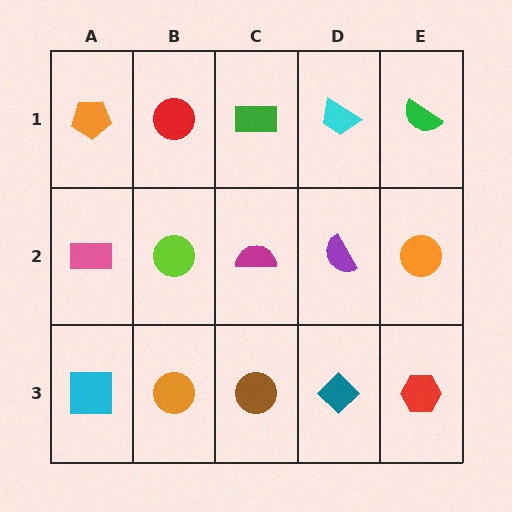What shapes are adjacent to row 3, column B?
A lime circle (row 2, column B), a cyan square (row 3, column A), a brown circle (row 3, column C).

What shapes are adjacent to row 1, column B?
A lime circle (row 2, column B), an orange pentagon (row 1, column A), a green rectangle (row 1, column C).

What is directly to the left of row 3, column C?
An orange circle.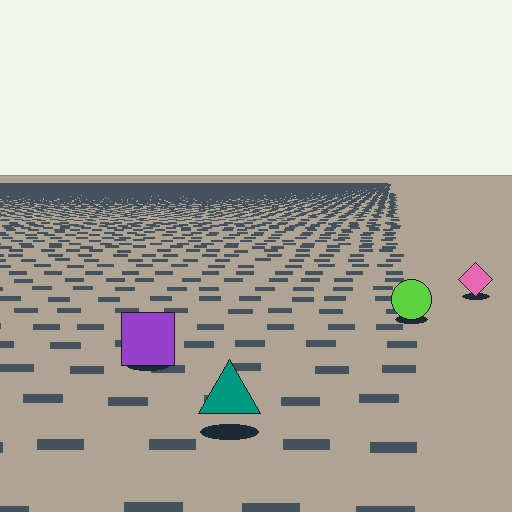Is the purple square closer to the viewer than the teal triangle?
No. The teal triangle is closer — you can tell from the texture gradient: the ground texture is coarser near it.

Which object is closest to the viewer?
The teal triangle is closest. The texture marks near it are larger and more spread out.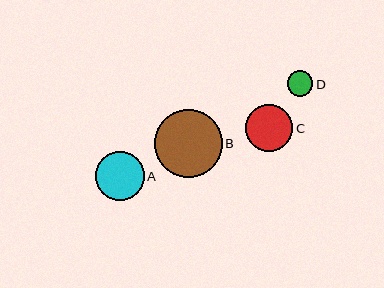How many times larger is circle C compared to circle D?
Circle C is approximately 1.9 times the size of circle D.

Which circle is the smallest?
Circle D is the smallest with a size of approximately 25 pixels.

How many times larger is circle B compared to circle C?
Circle B is approximately 1.5 times the size of circle C.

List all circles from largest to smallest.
From largest to smallest: B, A, C, D.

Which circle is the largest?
Circle B is the largest with a size of approximately 68 pixels.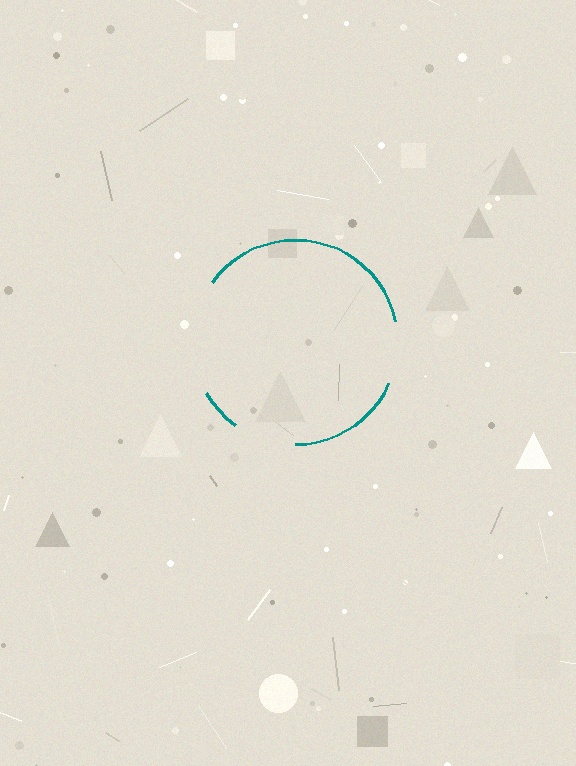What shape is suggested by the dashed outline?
The dashed outline suggests a circle.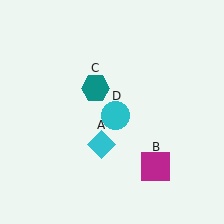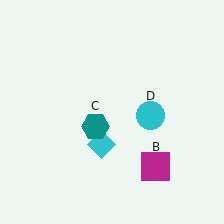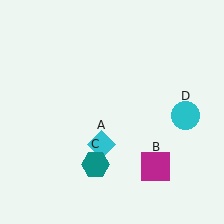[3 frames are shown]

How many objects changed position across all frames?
2 objects changed position: teal hexagon (object C), cyan circle (object D).